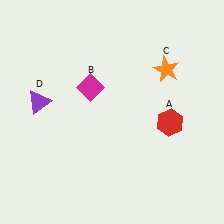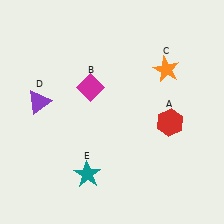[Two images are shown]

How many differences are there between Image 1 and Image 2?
There is 1 difference between the two images.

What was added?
A teal star (E) was added in Image 2.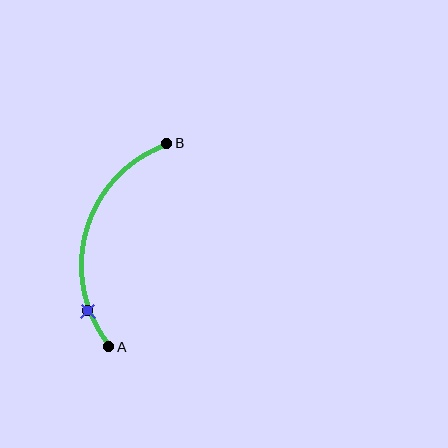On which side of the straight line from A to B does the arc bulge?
The arc bulges to the left of the straight line connecting A and B.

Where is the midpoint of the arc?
The arc midpoint is the point on the curve farthest from the straight line joining A and B. It sits to the left of that line.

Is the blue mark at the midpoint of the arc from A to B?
No. The blue mark lies on the arc but is closer to endpoint A. The arc midpoint would be at the point on the curve equidistant along the arc from both A and B.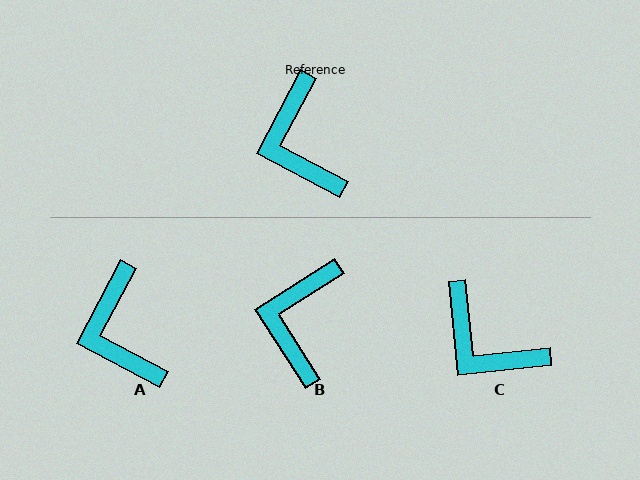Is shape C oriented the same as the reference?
No, it is off by about 34 degrees.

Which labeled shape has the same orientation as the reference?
A.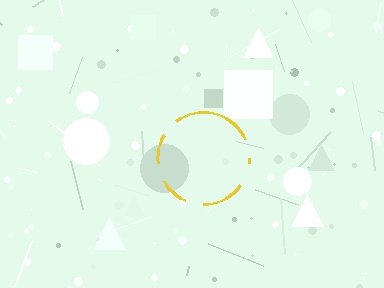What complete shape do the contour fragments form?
The contour fragments form a circle.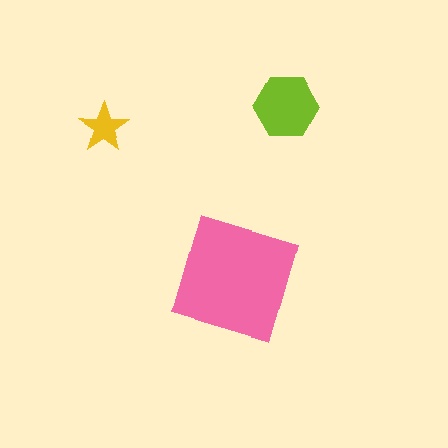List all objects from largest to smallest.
The pink square, the lime hexagon, the yellow star.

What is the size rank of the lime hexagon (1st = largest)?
2nd.